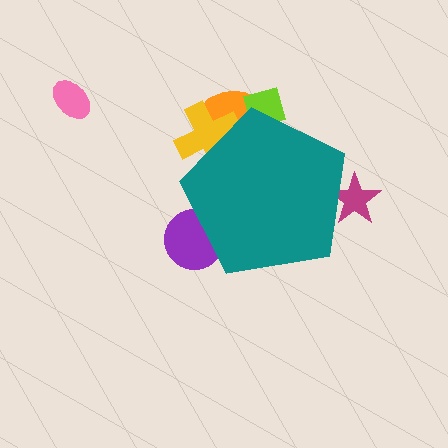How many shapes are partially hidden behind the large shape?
5 shapes are partially hidden.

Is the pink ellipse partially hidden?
No, the pink ellipse is fully visible.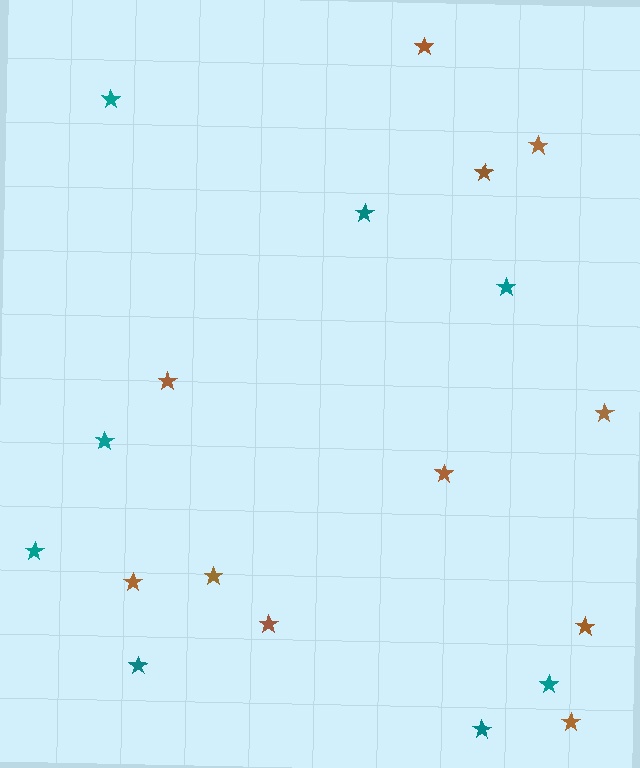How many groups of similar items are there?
There are 2 groups: one group of brown stars (11) and one group of teal stars (8).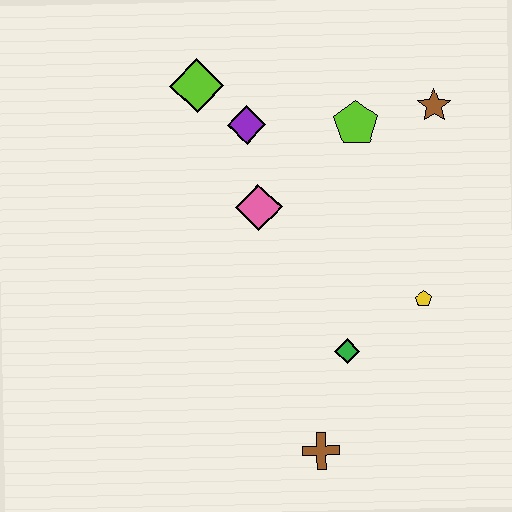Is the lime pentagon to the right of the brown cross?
Yes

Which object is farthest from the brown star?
The brown cross is farthest from the brown star.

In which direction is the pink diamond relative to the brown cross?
The pink diamond is above the brown cross.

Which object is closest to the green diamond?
The yellow pentagon is closest to the green diamond.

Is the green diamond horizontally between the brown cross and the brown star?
Yes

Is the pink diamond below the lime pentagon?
Yes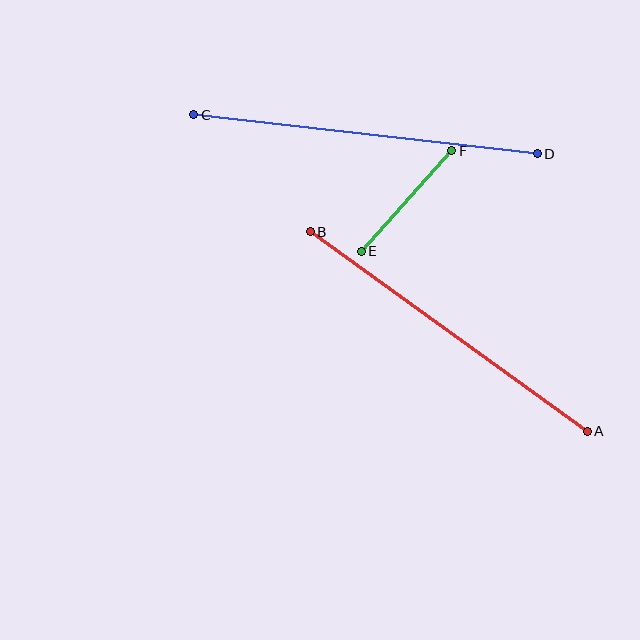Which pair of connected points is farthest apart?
Points C and D are farthest apart.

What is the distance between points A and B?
The distance is approximately 341 pixels.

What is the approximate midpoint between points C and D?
The midpoint is at approximately (366, 134) pixels.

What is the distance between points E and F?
The distance is approximately 135 pixels.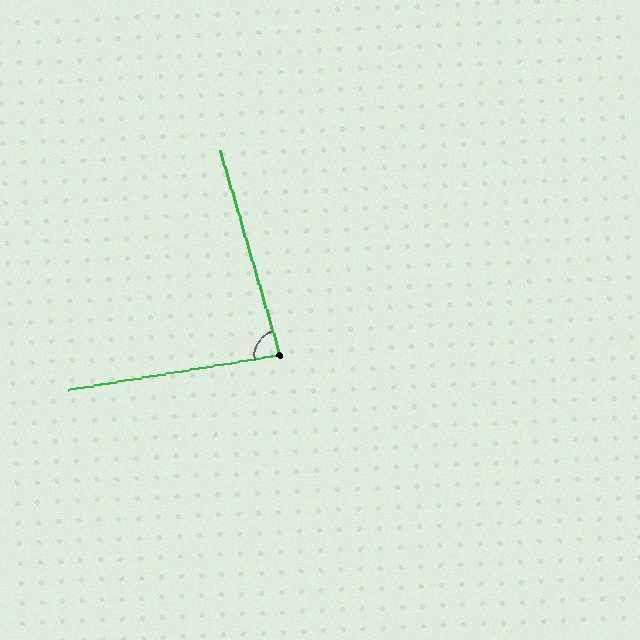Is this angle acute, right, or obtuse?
It is acute.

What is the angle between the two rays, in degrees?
Approximately 83 degrees.